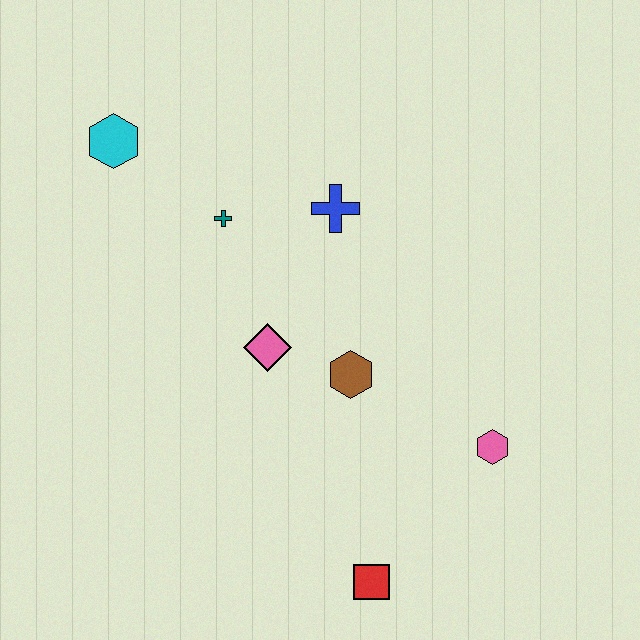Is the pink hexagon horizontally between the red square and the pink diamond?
No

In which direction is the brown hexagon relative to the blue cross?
The brown hexagon is below the blue cross.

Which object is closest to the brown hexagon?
The pink diamond is closest to the brown hexagon.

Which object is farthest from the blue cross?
The red square is farthest from the blue cross.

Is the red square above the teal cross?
No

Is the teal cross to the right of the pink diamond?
No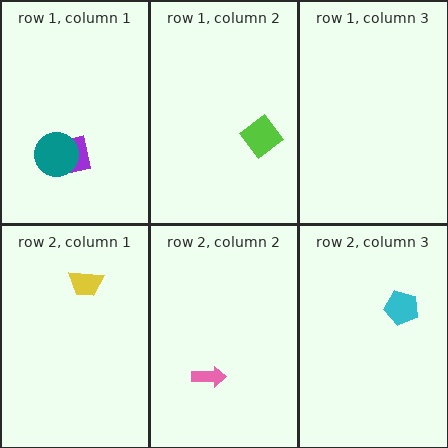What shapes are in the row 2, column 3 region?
The cyan pentagon.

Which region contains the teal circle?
The row 1, column 1 region.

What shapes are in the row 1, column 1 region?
The purple square, the teal circle.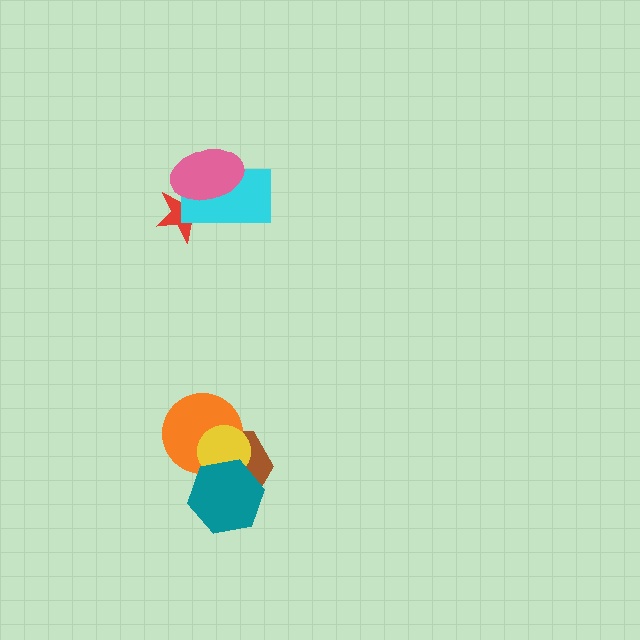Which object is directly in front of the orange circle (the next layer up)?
The yellow circle is directly in front of the orange circle.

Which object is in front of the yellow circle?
The teal hexagon is in front of the yellow circle.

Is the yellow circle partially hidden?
Yes, it is partially covered by another shape.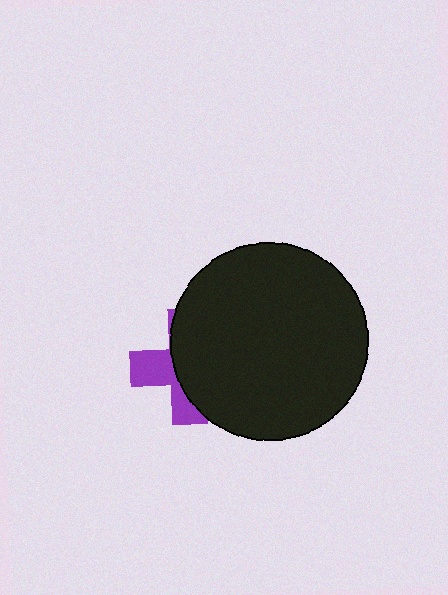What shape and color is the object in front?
The object in front is a black circle.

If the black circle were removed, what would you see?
You would see the complete purple cross.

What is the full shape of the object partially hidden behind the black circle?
The partially hidden object is a purple cross.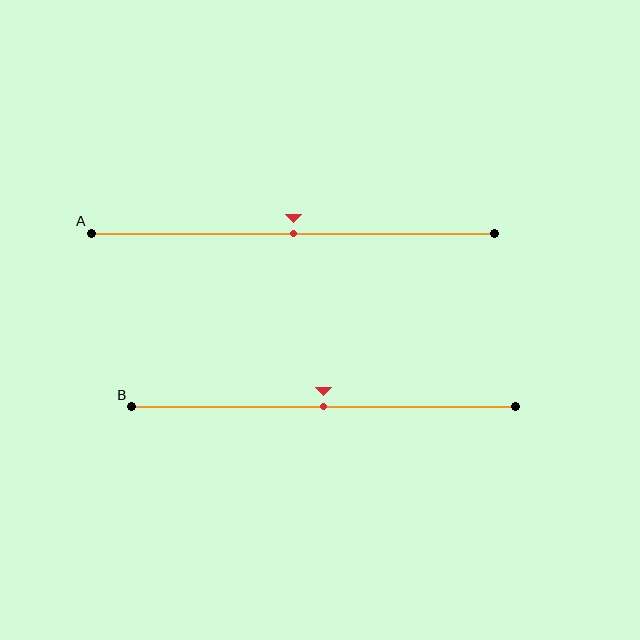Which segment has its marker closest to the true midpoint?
Segment A has its marker closest to the true midpoint.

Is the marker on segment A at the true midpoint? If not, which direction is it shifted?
Yes, the marker on segment A is at the true midpoint.